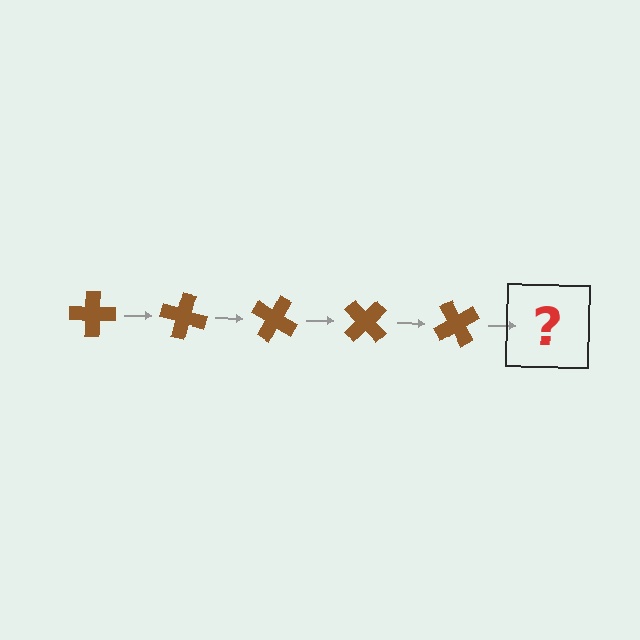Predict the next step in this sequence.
The next step is a brown cross rotated 75 degrees.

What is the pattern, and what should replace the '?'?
The pattern is that the cross rotates 15 degrees each step. The '?' should be a brown cross rotated 75 degrees.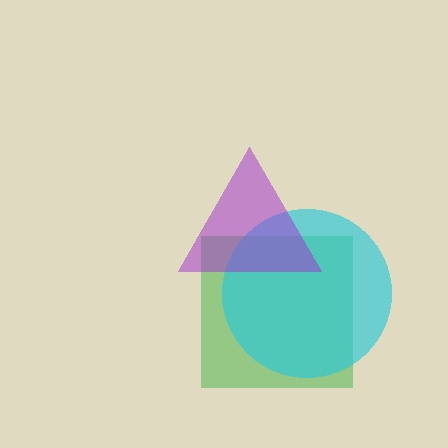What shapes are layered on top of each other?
The layered shapes are: a green square, a cyan circle, a purple triangle.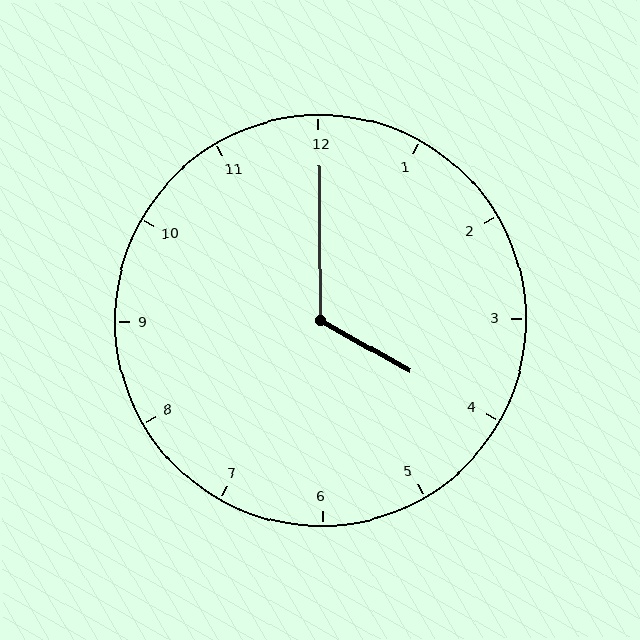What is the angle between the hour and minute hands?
Approximately 120 degrees.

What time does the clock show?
4:00.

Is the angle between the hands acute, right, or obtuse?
It is obtuse.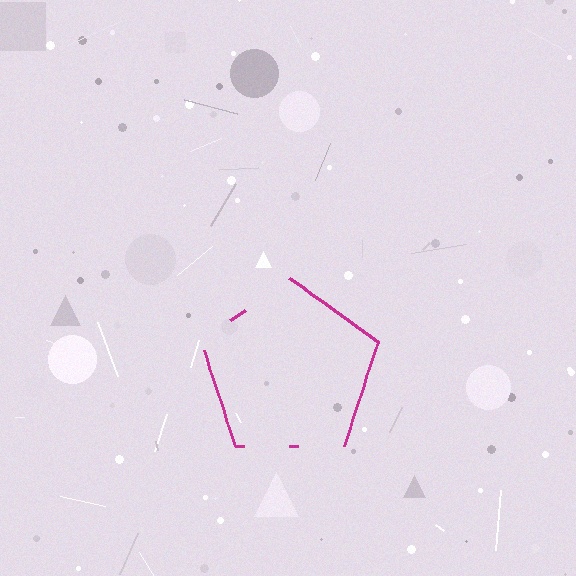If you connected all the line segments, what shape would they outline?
They would outline a pentagon.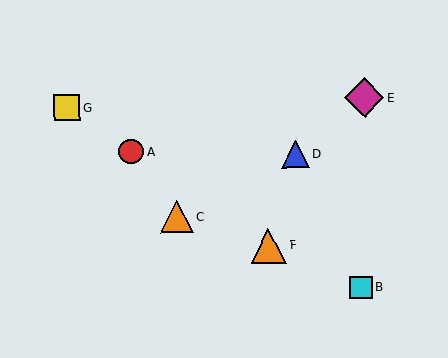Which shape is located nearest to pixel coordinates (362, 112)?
The magenta diamond (labeled E) at (364, 97) is nearest to that location.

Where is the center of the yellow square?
The center of the yellow square is at (67, 108).